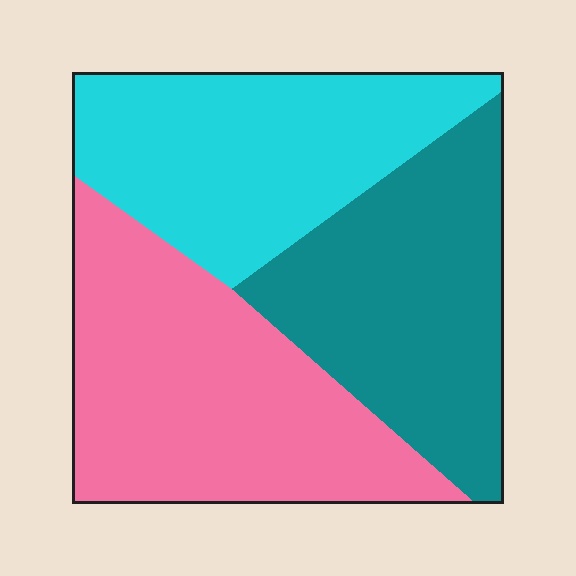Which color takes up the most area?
Pink, at roughly 35%.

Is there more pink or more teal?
Pink.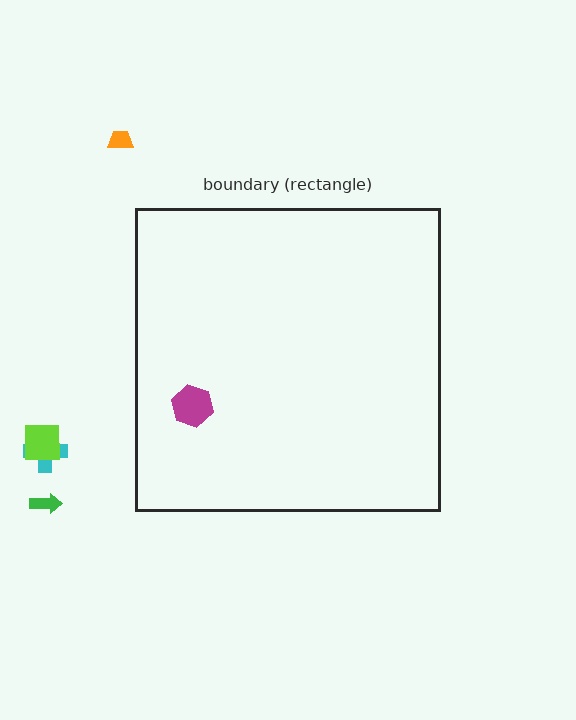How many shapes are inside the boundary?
1 inside, 4 outside.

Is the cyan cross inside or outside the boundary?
Outside.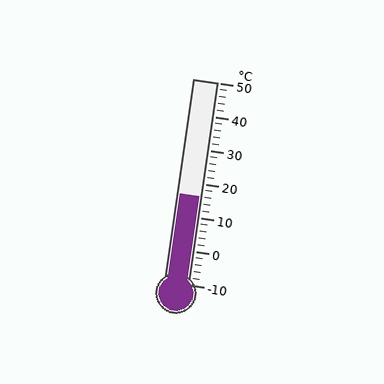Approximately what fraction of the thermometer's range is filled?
The thermometer is filled to approximately 45% of its range.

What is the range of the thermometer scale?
The thermometer scale ranges from -10°C to 50°C.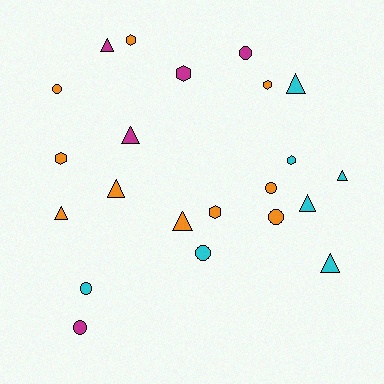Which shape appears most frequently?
Triangle, with 9 objects.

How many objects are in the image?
There are 22 objects.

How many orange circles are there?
There are 3 orange circles.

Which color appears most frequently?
Orange, with 10 objects.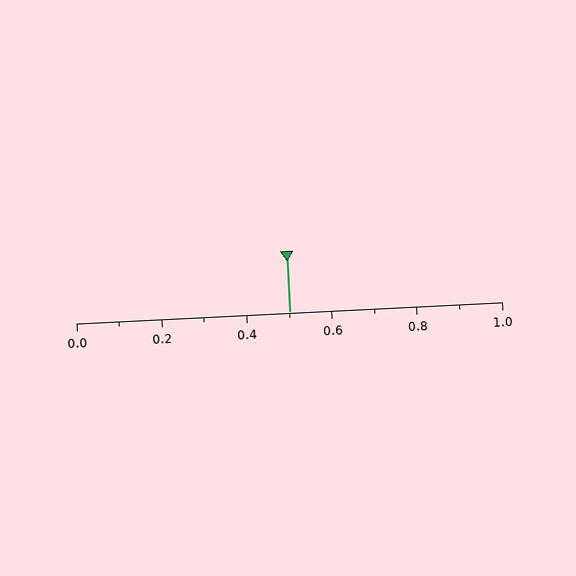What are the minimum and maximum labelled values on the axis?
The axis runs from 0.0 to 1.0.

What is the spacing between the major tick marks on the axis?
The major ticks are spaced 0.2 apart.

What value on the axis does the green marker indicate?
The marker indicates approximately 0.5.